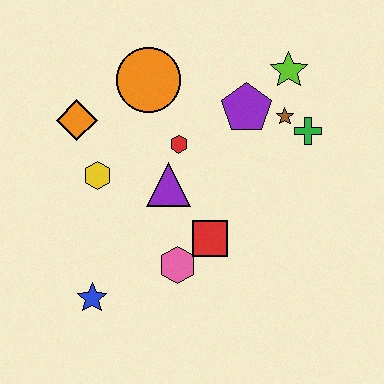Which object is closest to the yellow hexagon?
The orange diamond is closest to the yellow hexagon.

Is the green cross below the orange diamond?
Yes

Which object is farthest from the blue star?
The lime star is farthest from the blue star.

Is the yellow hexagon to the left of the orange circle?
Yes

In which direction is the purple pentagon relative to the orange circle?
The purple pentagon is to the right of the orange circle.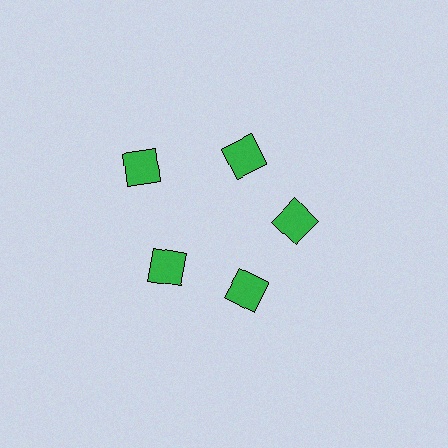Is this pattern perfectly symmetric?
No. The 5 green diamonds are arranged in a ring, but one element near the 10 o'clock position is pushed outward from the center, breaking the 5-fold rotational symmetry.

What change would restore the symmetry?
The symmetry would be restored by moving it inward, back onto the ring so that all 5 diamonds sit at equal angles and equal distance from the center.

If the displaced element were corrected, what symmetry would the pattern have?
It would have 5-fold rotational symmetry — the pattern would map onto itself every 72 degrees.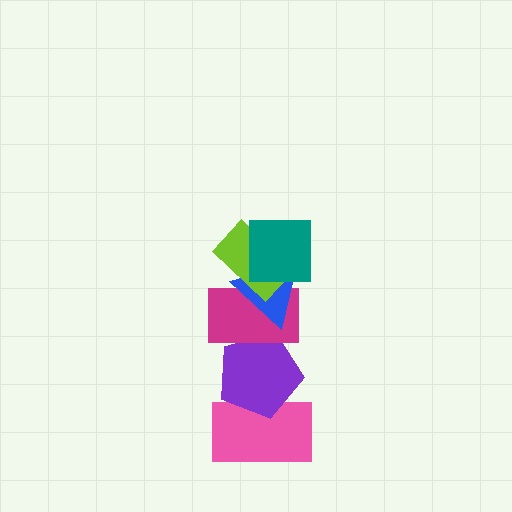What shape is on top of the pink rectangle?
The purple pentagon is on top of the pink rectangle.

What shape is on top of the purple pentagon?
The magenta rectangle is on top of the purple pentagon.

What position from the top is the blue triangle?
The blue triangle is 3rd from the top.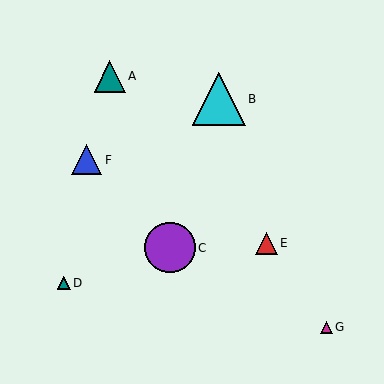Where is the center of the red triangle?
The center of the red triangle is at (266, 244).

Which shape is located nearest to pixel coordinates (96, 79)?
The teal triangle (labeled A) at (110, 76) is nearest to that location.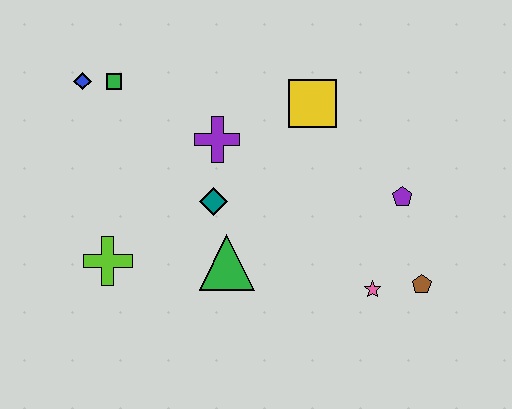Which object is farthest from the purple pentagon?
The blue diamond is farthest from the purple pentagon.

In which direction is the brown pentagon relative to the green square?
The brown pentagon is to the right of the green square.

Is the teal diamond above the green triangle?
Yes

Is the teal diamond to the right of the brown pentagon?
No